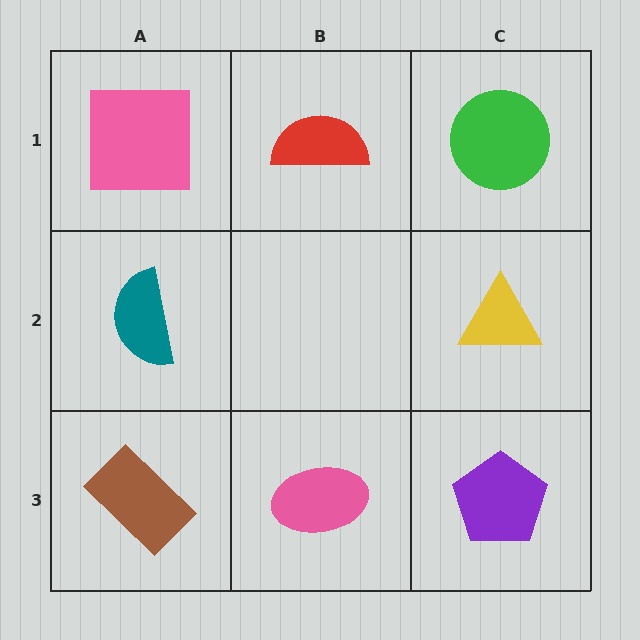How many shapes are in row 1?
3 shapes.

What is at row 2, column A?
A teal semicircle.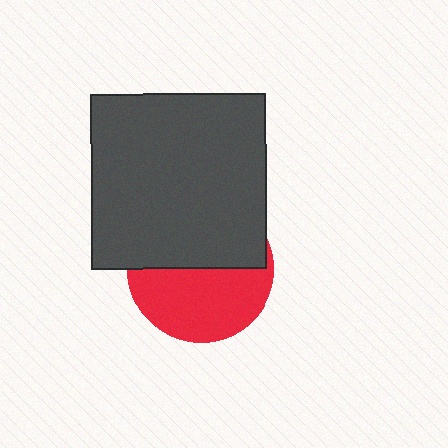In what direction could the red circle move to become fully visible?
The red circle could move down. That would shift it out from behind the dark gray square entirely.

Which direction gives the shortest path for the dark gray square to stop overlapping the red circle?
Moving up gives the shortest separation.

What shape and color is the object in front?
The object in front is a dark gray square.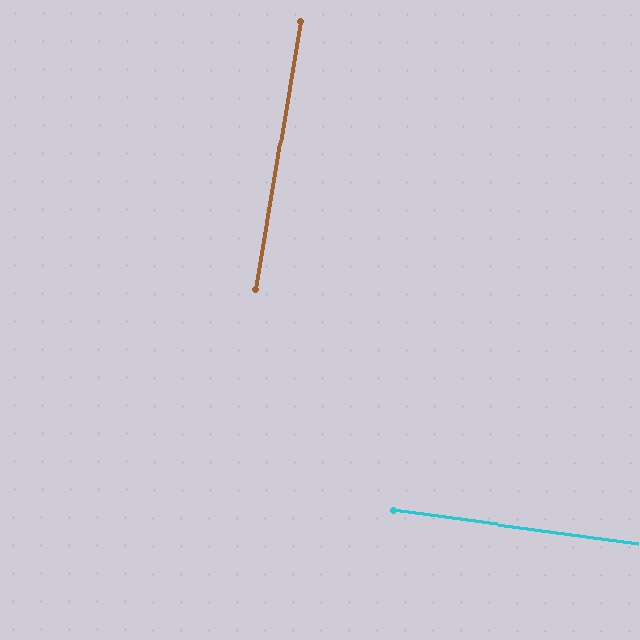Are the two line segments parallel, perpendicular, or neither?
Perpendicular — they meet at approximately 88°.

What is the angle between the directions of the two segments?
Approximately 88 degrees.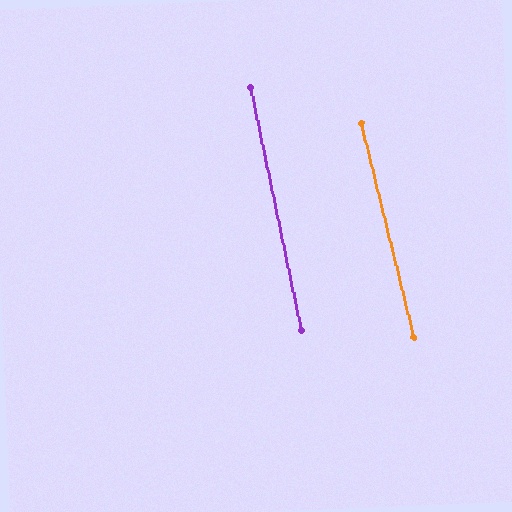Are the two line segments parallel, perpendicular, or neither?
Parallel — their directions differ by only 2.0°.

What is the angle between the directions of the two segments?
Approximately 2 degrees.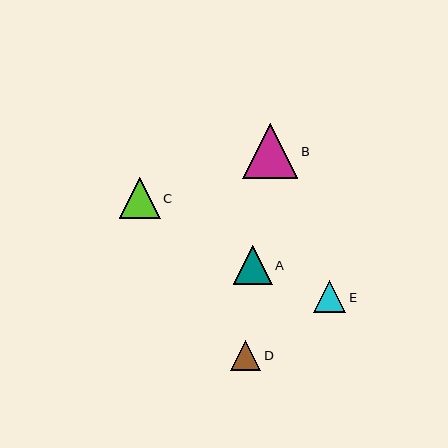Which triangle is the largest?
Triangle B is the largest with a size of approximately 55 pixels.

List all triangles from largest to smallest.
From largest to smallest: B, C, A, E, D.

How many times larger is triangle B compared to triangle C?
Triangle B is approximately 1.4 times the size of triangle C.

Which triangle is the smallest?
Triangle D is the smallest with a size of approximately 31 pixels.